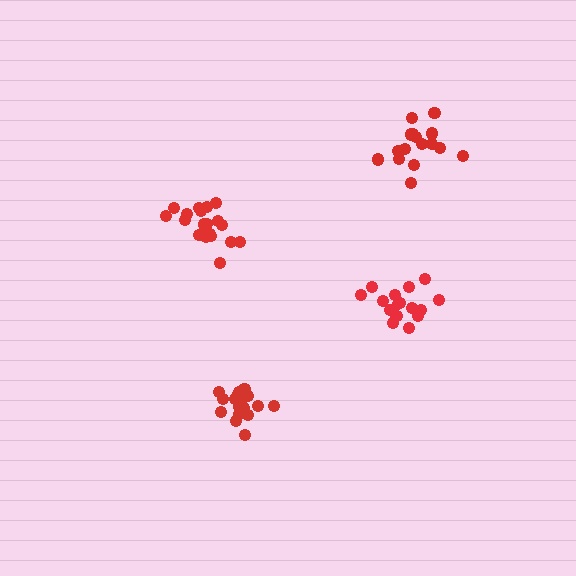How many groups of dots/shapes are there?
There are 4 groups.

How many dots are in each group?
Group 1: 19 dots, Group 2: 16 dots, Group 3: 19 dots, Group 4: 16 dots (70 total).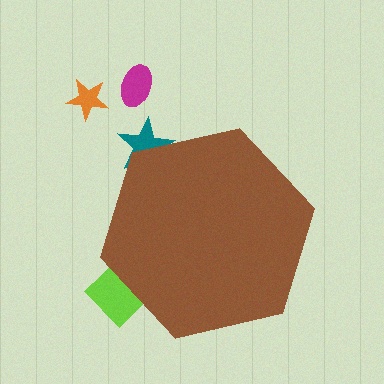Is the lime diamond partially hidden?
Yes, the lime diamond is partially hidden behind the brown hexagon.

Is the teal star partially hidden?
Yes, the teal star is partially hidden behind the brown hexagon.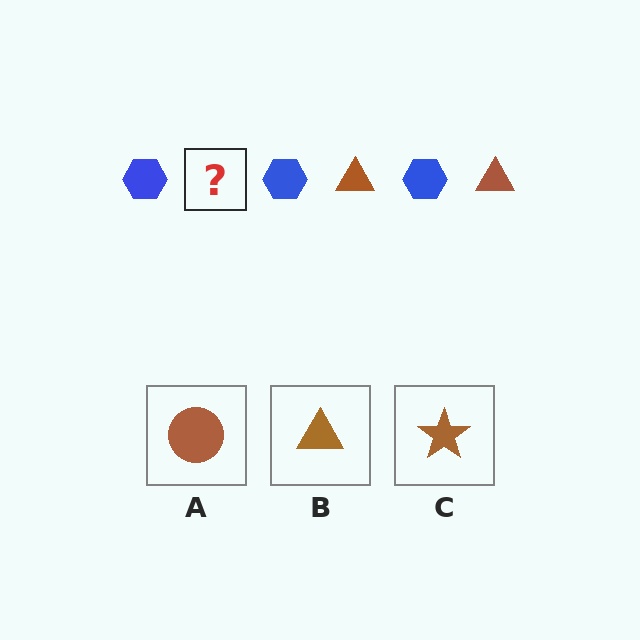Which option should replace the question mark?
Option B.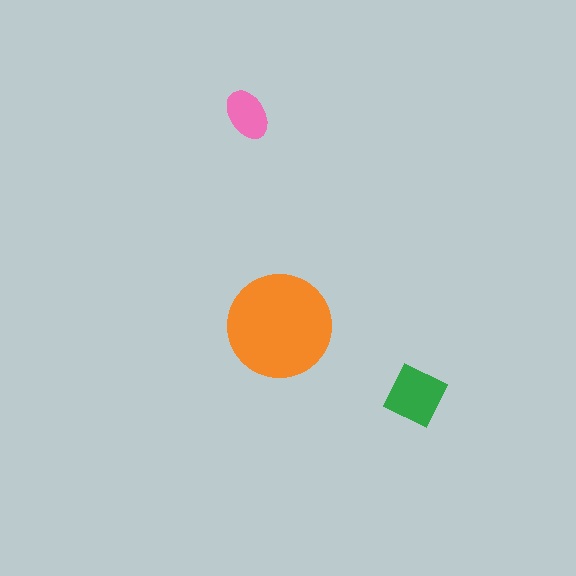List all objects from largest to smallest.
The orange circle, the green diamond, the pink ellipse.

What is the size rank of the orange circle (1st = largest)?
1st.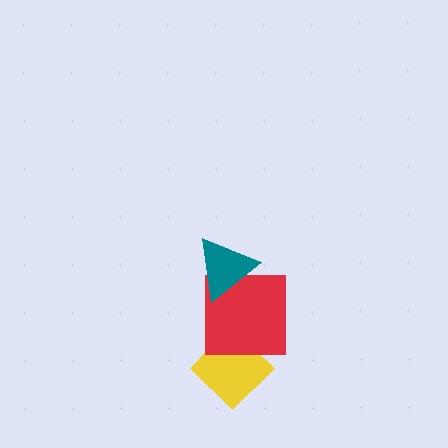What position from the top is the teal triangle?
The teal triangle is 1st from the top.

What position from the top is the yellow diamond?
The yellow diamond is 3rd from the top.